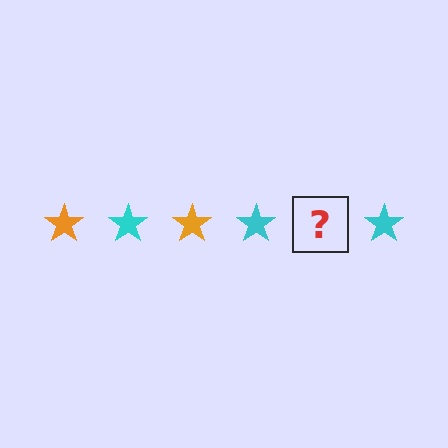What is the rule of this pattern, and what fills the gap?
The rule is that the pattern cycles through orange, cyan stars. The gap should be filled with an orange star.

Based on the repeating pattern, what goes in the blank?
The blank should be an orange star.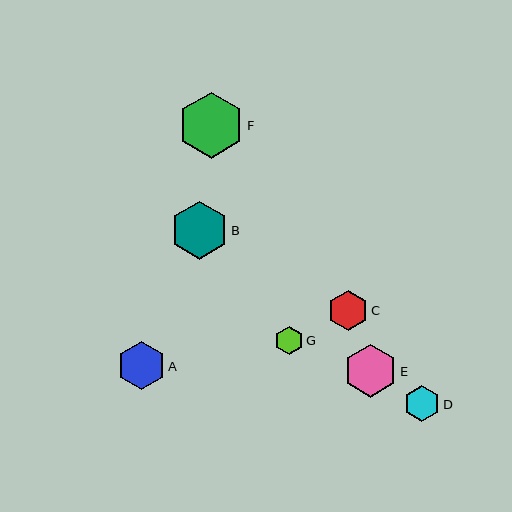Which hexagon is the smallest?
Hexagon G is the smallest with a size of approximately 28 pixels.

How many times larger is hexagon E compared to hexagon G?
Hexagon E is approximately 1.9 times the size of hexagon G.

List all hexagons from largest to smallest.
From largest to smallest: F, B, E, A, C, D, G.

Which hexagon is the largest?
Hexagon F is the largest with a size of approximately 66 pixels.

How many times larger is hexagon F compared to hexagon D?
Hexagon F is approximately 1.8 times the size of hexagon D.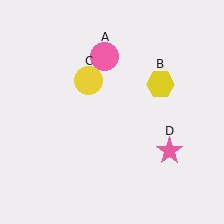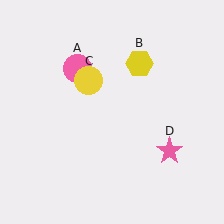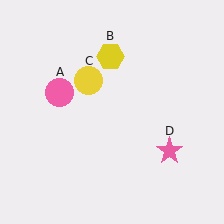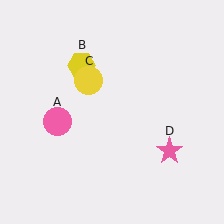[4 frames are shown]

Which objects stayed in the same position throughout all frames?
Yellow circle (object C) and pink star (object D) remained stationary.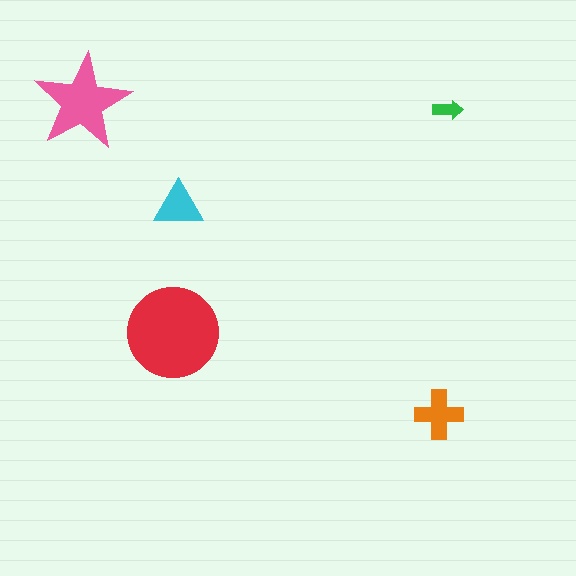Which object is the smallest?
The green arrow.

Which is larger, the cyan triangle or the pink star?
The pink star.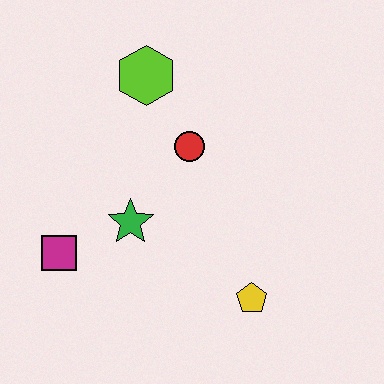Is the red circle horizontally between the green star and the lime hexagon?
No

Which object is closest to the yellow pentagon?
The green star is closest to the yellow pentagon.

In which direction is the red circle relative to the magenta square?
The red circle is to the right of the magenta square.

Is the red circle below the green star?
No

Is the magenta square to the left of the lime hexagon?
Yes